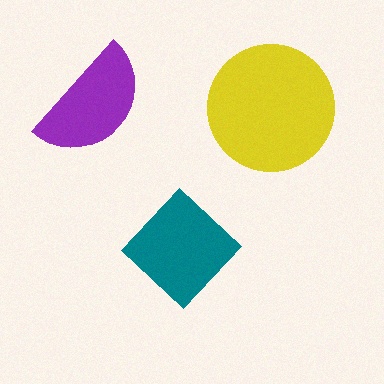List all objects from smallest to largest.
The purple semicircle, the teal diamond, the yellow circle.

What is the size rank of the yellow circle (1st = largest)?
1st.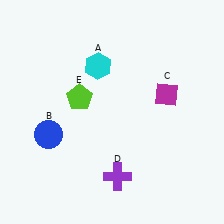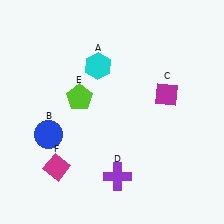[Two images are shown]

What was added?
A magenta diamond (F) was added in Image 2.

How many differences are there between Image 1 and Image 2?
There is 1 difference between the two images.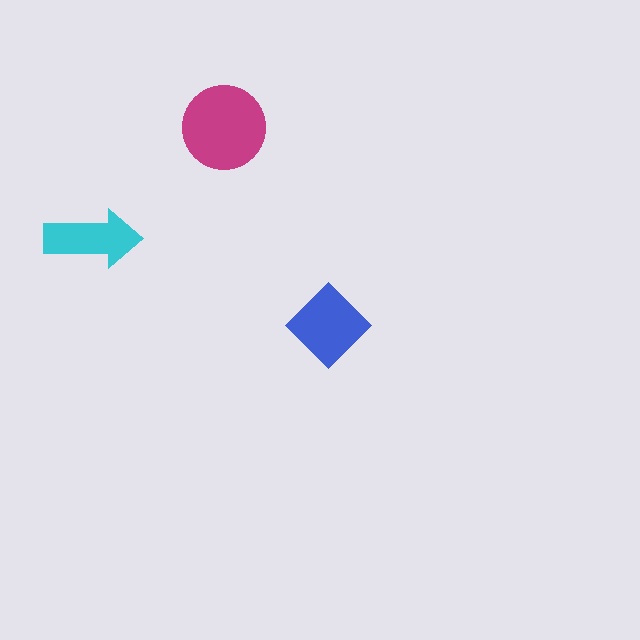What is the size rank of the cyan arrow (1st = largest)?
3rd.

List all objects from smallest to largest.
The cyan arrow, the blue diamond, the magenta circle.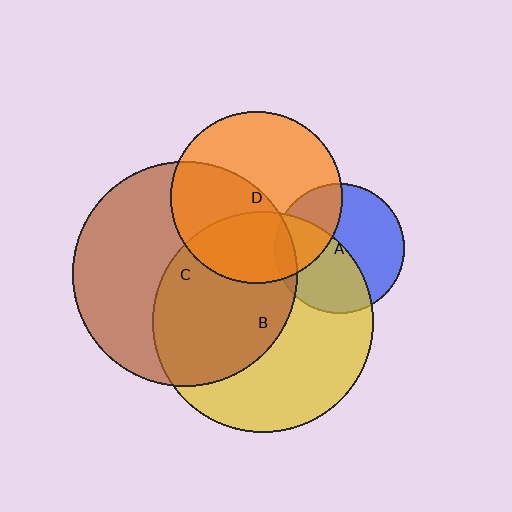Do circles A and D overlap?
Yes.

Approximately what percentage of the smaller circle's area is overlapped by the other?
Approximately 30%.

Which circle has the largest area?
Circle C (brown).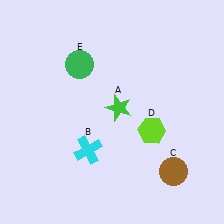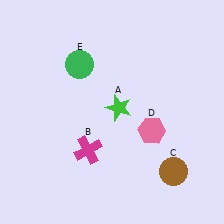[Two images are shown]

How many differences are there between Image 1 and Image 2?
There are 2 differences between the two images.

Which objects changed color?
B changed from cyan to magenta. D changed from lime to pink.